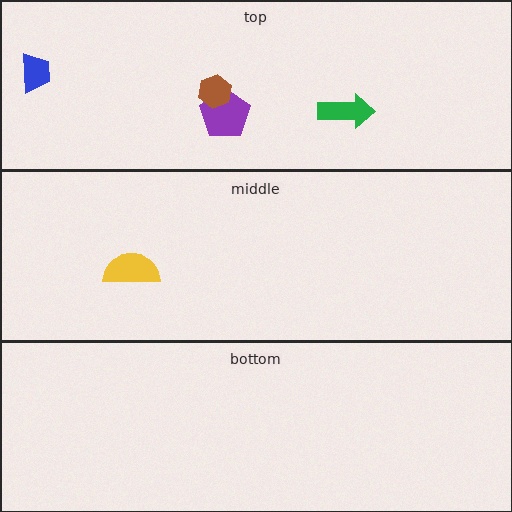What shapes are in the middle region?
The yellow semicircle.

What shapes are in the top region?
The purple pentagon, the blue trapezoid, the brown hexagon, the green arrow.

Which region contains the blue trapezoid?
The top region.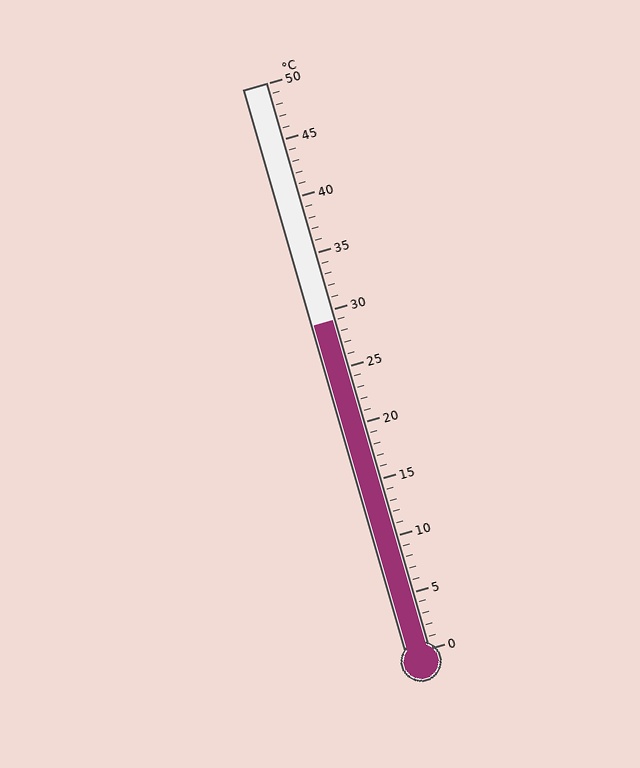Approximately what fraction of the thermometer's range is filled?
The thermometer is filled to approximately 60% of its range.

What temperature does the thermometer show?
The thermometer shows approximately 29°C.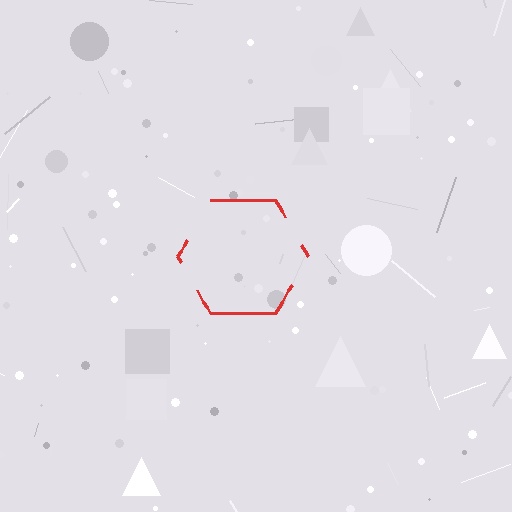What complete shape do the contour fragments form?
The contour fragments form a hexagon.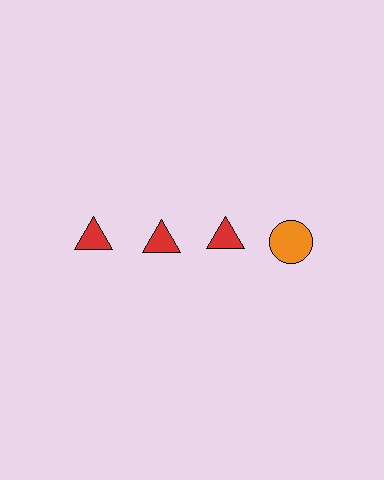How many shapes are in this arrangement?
There are 4 shapes arranged in a grid pattern.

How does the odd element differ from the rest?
It differs in both color (orange instead of red) and shape (circle instead of triangle).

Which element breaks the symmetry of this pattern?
The orange circle in the top row, second from right column breaks the symmetry. All other shapes are red triangles.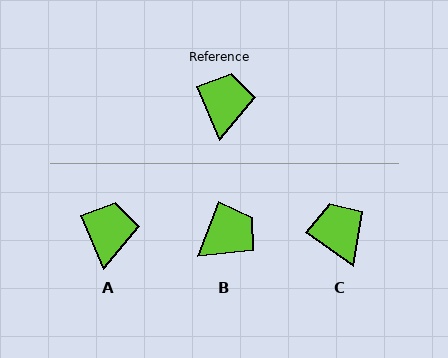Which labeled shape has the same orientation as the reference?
A.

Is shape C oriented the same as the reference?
No, it is off by about 31 degrees.